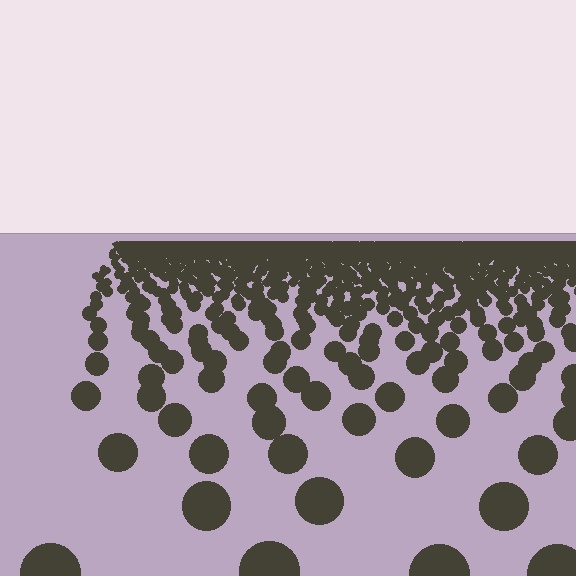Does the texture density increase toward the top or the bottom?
Density increases toward the top.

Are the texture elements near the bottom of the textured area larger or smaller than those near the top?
Larger. Near the bottom, elements are closer to the viewer and appear at a bigger on-screen size.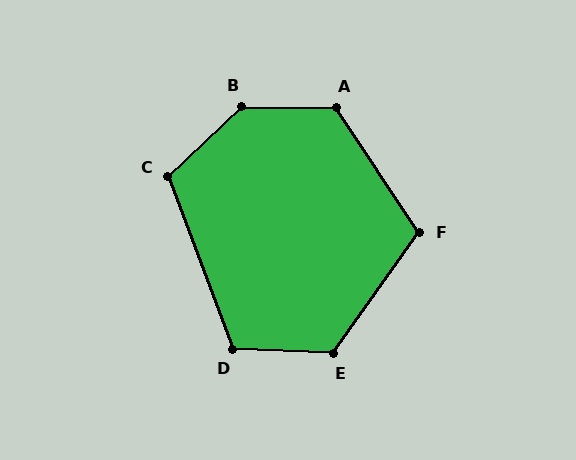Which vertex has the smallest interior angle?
F, at approximately 111 degrees.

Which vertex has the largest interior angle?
B, at approximately 136 degrees.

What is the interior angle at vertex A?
Approximately 124 degrees (obtuse).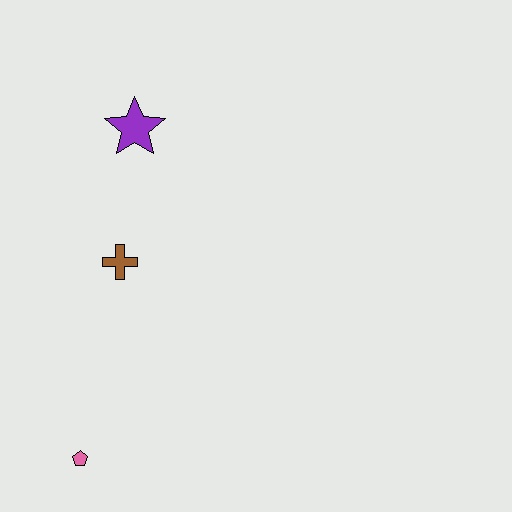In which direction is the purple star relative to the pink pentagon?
The purple star is above the pink pentagon.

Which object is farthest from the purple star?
The pink pentagon is farthest from the purple star.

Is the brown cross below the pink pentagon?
No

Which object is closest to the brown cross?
The purple star is closest to the brown cross.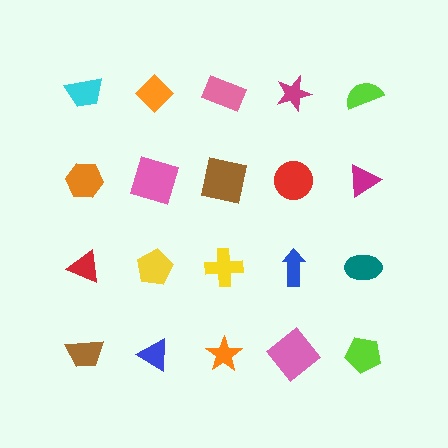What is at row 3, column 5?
A teal ellipse.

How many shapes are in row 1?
5 shapes.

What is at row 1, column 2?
An orange diamond.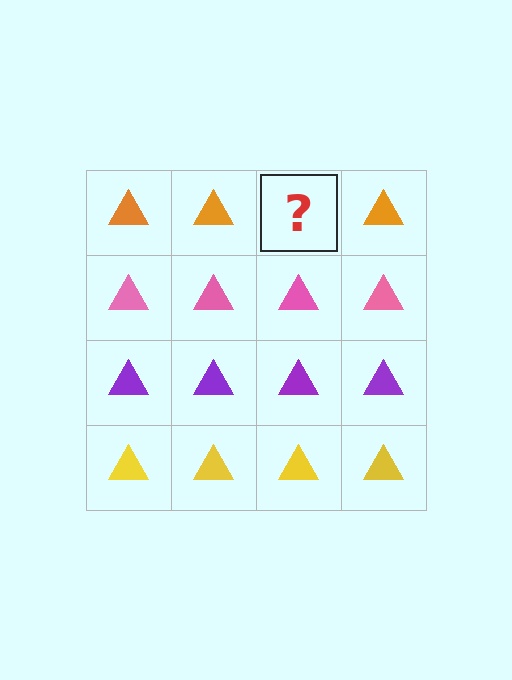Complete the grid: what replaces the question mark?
The question mark should be replaced with an orange triangle.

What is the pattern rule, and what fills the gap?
The rule is that each row has a consistent color. The gap should be filled with an orange triangle.